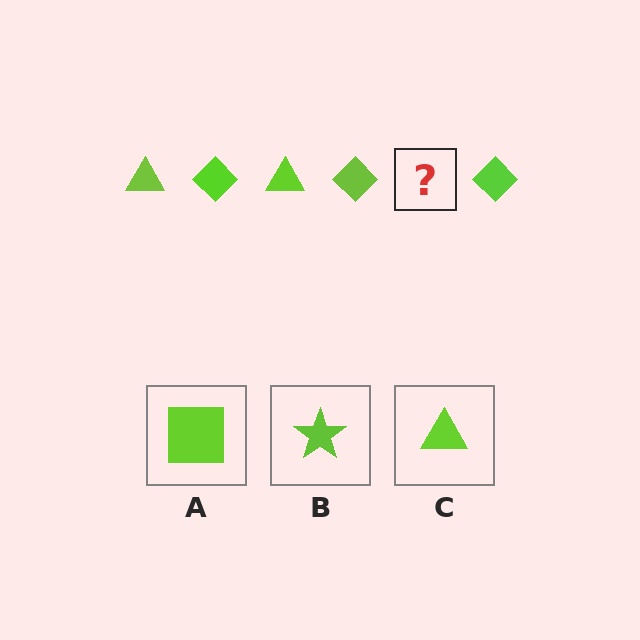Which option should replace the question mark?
Option C.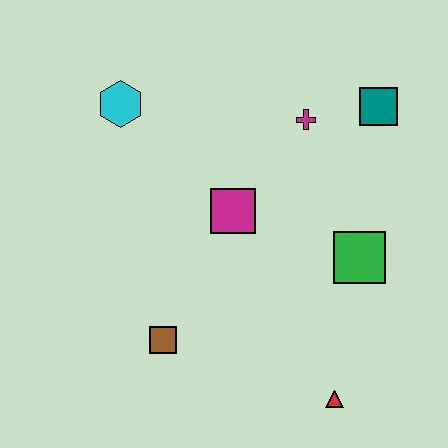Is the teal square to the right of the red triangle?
Yes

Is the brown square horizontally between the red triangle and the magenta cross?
No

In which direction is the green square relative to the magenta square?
The green square is to the right of the magenta square.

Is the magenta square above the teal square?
No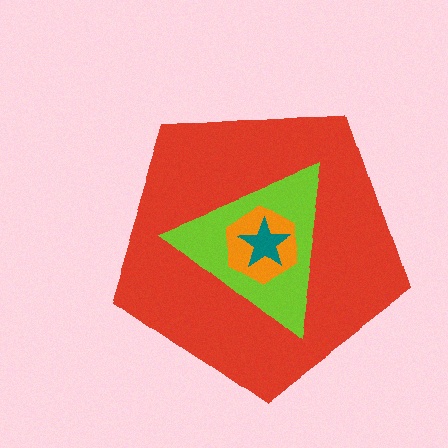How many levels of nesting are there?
4.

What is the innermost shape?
The teal star.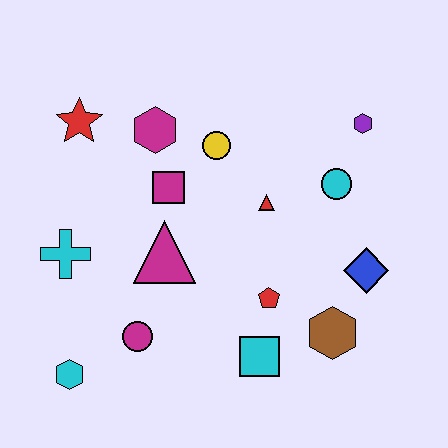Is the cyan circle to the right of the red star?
Yes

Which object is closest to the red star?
The magenta hexagon is closest to the red star.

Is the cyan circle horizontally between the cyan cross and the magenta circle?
No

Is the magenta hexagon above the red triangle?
Yes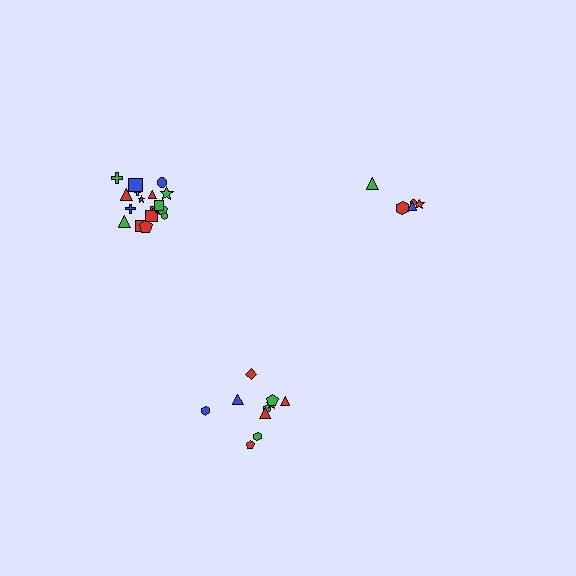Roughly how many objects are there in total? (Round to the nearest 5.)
Roughly 35 objects in total.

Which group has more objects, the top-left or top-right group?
The top-left group.